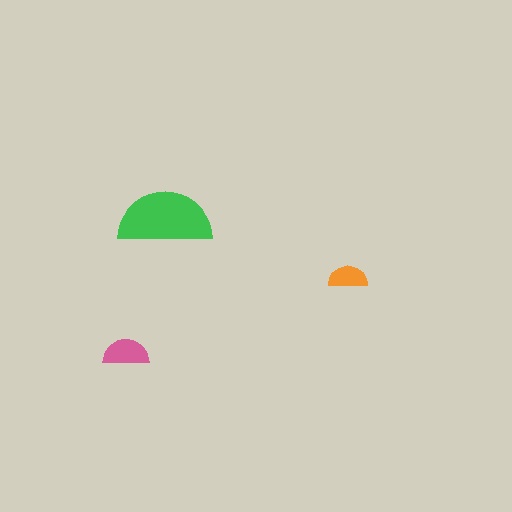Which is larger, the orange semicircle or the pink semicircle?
The pink one.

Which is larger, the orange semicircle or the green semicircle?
The green one.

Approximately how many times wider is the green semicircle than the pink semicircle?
About 2 times wider.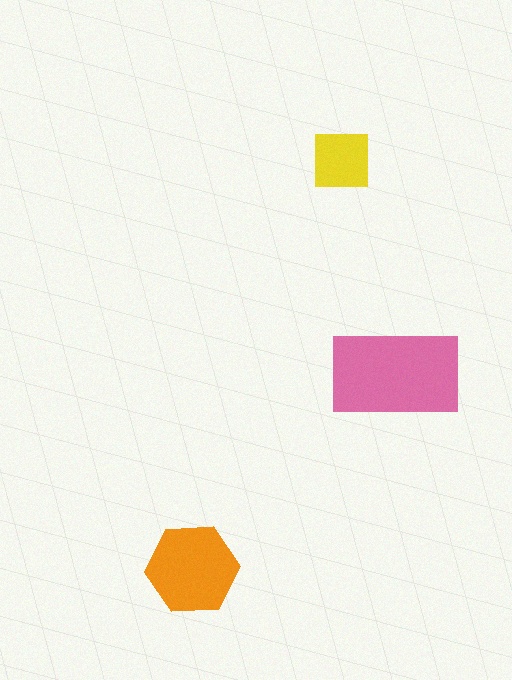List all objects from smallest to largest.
The yellow square, the orange hexagon, the pink rectangle.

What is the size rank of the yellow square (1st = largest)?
3rd.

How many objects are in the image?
There are 3 objects in the image.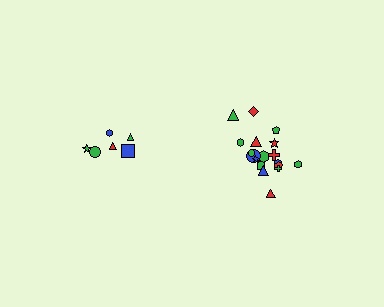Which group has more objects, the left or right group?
The right group.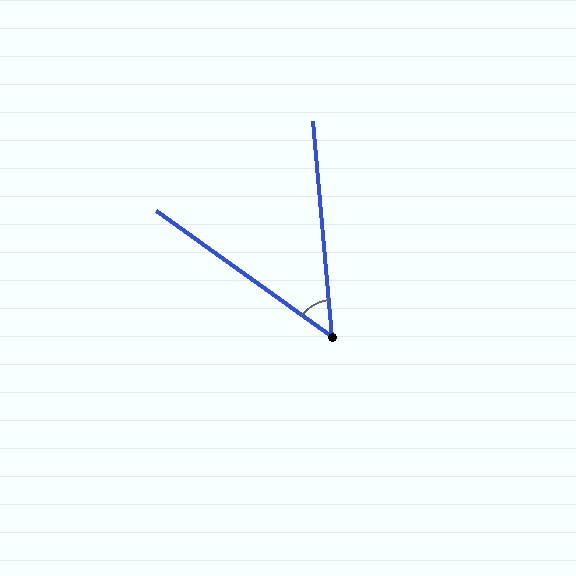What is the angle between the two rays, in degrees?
Approximately 49 degrees.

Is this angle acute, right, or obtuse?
It is acute.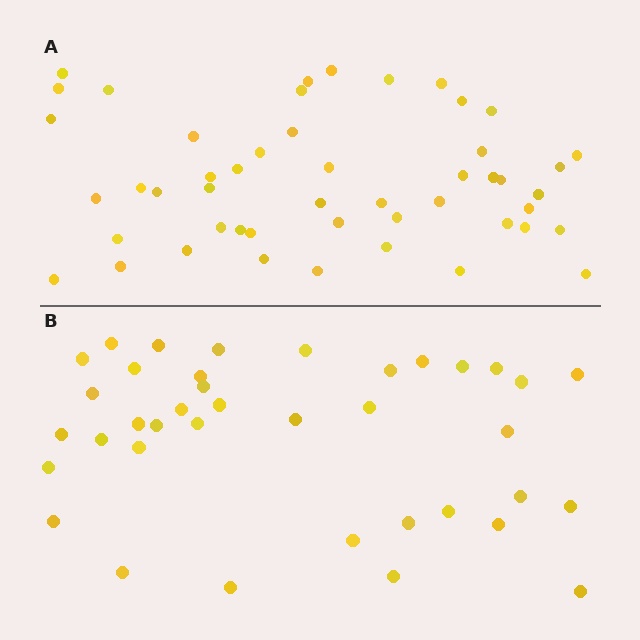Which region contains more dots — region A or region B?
Region A (the top region) has more dots.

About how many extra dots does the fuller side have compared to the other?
Region A has roughly 12 or so more dots than region B.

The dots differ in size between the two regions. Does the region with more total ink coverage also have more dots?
No. Region B has more total ink coverage because its dots are larger, but region A actually contains more individual dots. Total area can be misleading — the number of items is what matters here.